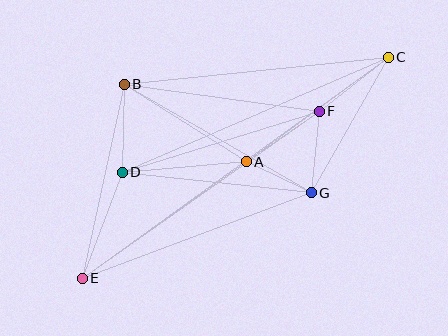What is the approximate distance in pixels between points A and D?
The distance between A and D is approximately 124 pixels.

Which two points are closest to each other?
Points A and G are closest to each other.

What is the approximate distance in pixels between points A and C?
The distance between A and C is approximately 176 pixels.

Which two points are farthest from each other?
Points C and E are farthest from each other.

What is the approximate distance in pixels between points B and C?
The distance between B and C is approximately 265 pixels.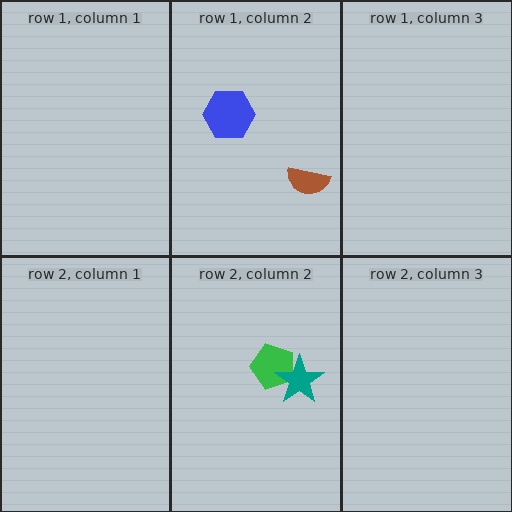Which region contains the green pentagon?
The row 2, column 2 region.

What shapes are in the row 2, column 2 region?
The green pentagon, the teal star.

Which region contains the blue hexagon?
The row 1, column 2 region.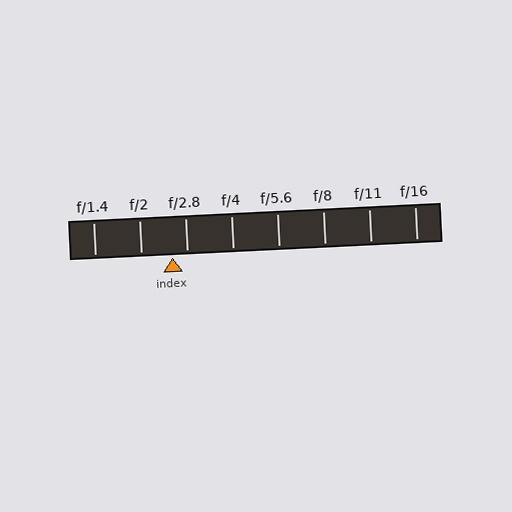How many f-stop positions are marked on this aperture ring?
There are 8 f-stop positions marked.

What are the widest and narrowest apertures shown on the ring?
The widest aperture shown is f/1.4 and the narrowest is f/16.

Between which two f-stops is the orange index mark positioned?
The index mark is between f/2 and f/2.8.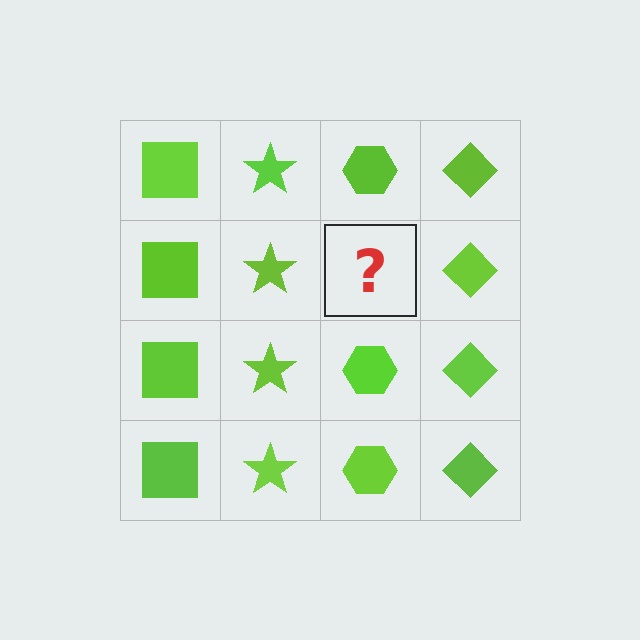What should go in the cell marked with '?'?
The missing cell should contain a lime hexagon.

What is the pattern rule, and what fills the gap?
The rule is that each column has a consistent shape. The gap should be filled with a lime hexagon.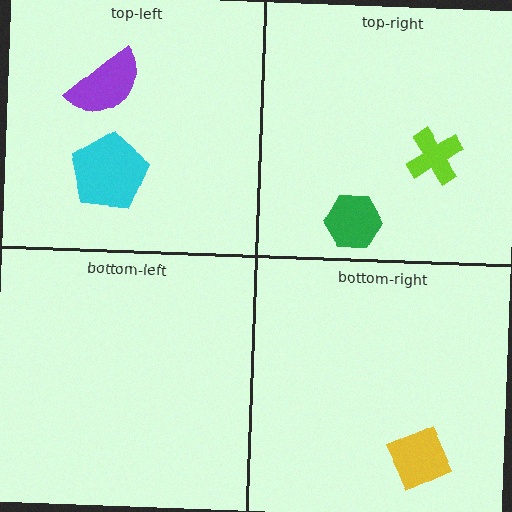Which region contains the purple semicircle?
The top-left region.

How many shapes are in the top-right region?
2.